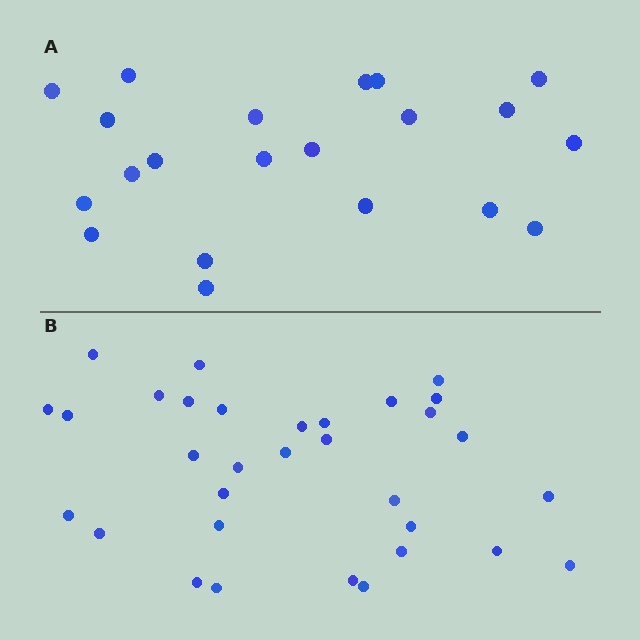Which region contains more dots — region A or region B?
Region B (the bottom region) has more dots.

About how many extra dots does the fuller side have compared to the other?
Region B has roughly 12 or so more dots than region A.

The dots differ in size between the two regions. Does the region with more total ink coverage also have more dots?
No. Region A has more total ink coverage because its dots are larger, but region B actually contains more individual dots. Total area can be misleading — the number of items is what matters here.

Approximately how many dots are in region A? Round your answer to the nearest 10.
About 20 dots. (The exact count is 21, which rounds to 20.)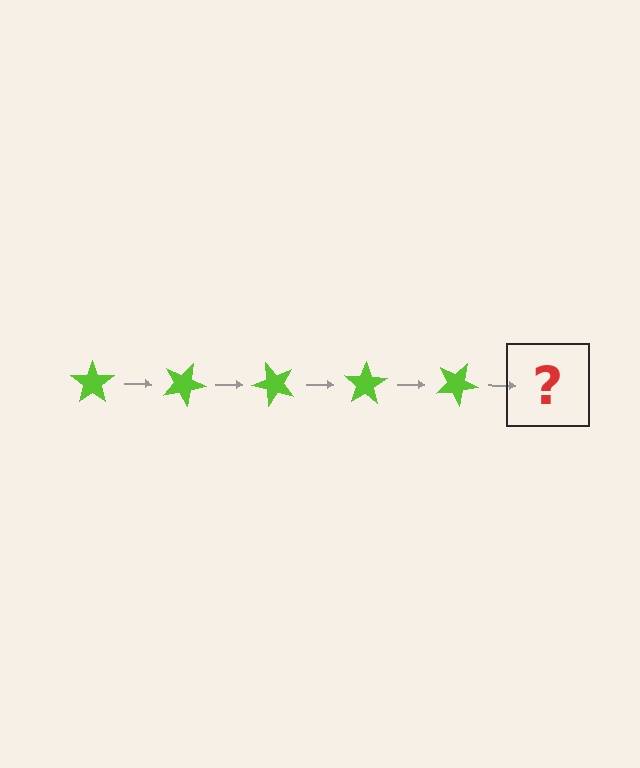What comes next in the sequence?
The next element should be a lime star rotated 125 degrees.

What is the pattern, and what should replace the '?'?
The pattern is that the star rotates 25 degrees each step. The '?' should be a lime star rotated 125 degrees.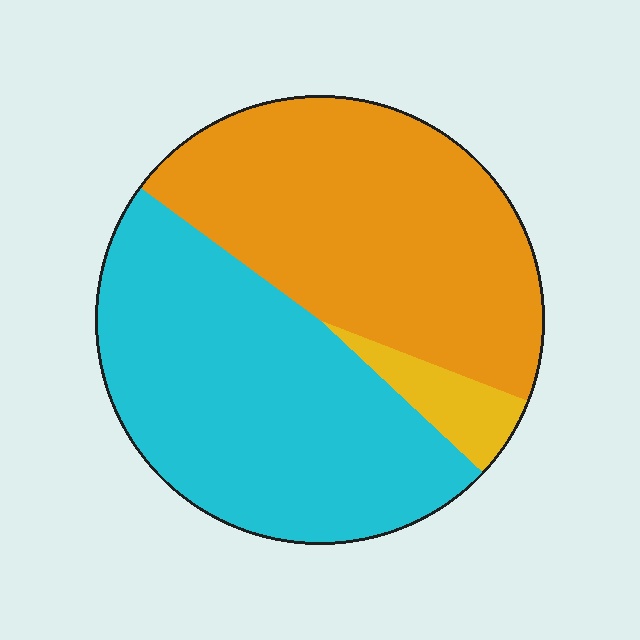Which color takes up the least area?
Yellow, at roughly 5%.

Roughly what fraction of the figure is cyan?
Cyan covers roughly 50% of the figure.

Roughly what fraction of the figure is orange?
Orange covers 46% of the figure.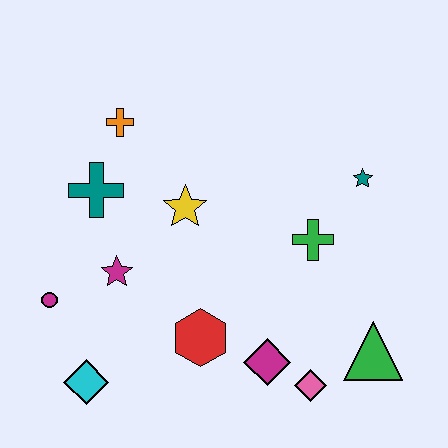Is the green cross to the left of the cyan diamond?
No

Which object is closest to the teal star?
The green cross is closest to the teal star.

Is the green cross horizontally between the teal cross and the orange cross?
No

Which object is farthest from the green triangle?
The orange cross is farthest from the green triangle.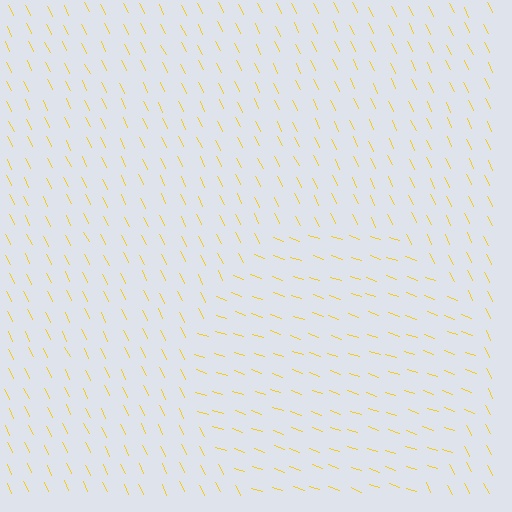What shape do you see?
I see a circle.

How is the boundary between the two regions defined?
The boundary is defined purely by a change in line orientation (approximately 45 degrees difference). All lines are the same color and thickness.